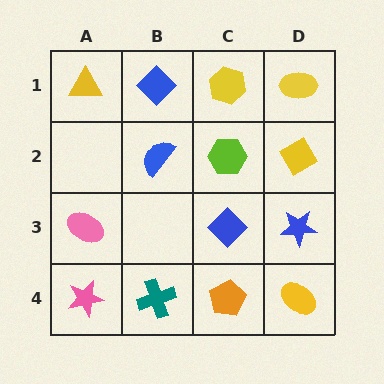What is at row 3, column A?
A pink ellipse.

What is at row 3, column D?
A blue star.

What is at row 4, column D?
A yellow ellipse.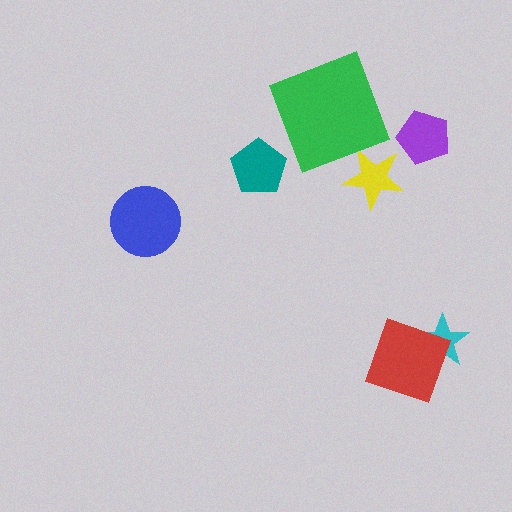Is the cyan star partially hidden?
Yes, it is partially covered by another shape.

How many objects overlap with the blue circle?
0 objects overlap with the blue circle.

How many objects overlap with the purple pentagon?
0 objects overlap with the purple pentagon.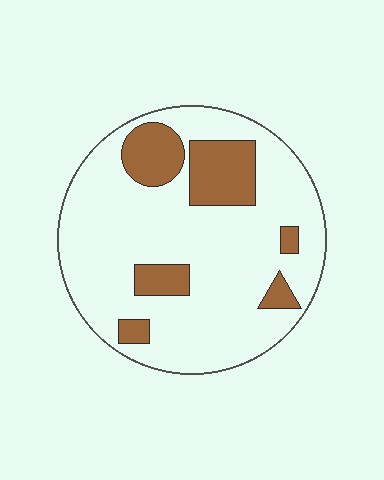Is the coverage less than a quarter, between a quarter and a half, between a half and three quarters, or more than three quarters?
Less than a quarter.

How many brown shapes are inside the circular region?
6.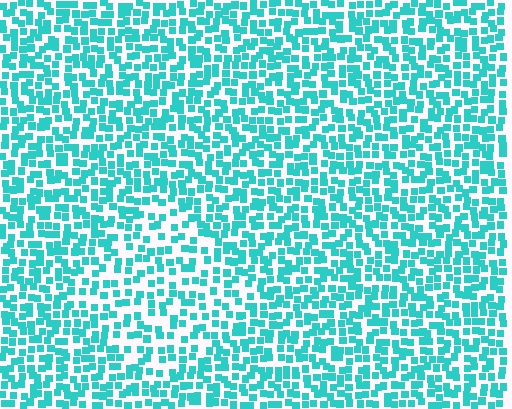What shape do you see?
I see a diamond.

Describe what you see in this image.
The image contains small cyan elements arranged at two different densities. A diamond-shaped region is visible where the elements are less densely packed than the surrounding area.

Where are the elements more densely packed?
The elements are more densely packed outside the diamond boundary.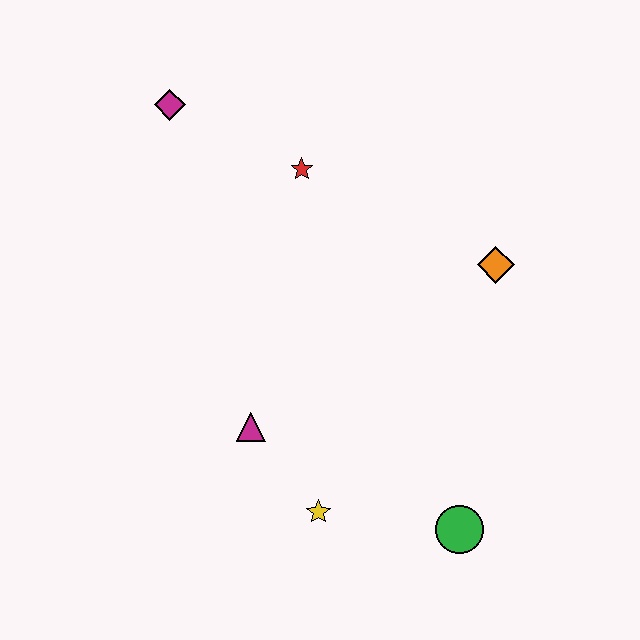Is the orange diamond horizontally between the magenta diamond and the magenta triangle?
No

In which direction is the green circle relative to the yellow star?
The green circle is to the right of the yellow star.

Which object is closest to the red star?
The magenta diamond is closest to the red star.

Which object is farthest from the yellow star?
The magenta diamond is farthest from the yellow star.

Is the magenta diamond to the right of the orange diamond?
No